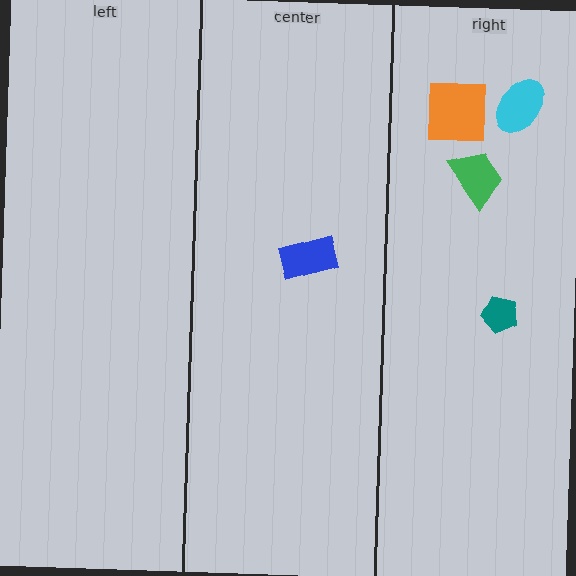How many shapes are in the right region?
4.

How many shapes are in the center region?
1.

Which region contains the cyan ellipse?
The right region.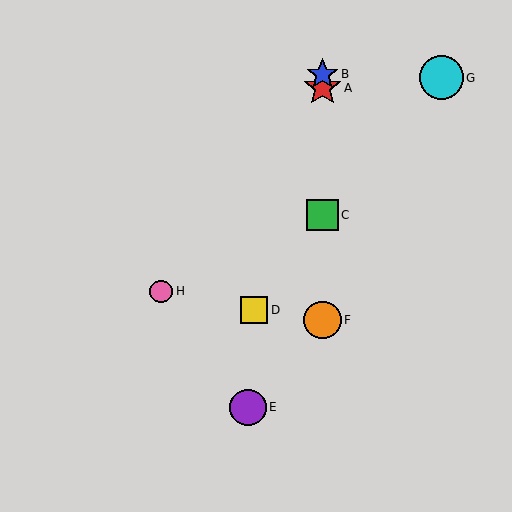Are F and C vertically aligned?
Yes, both are at x≈322.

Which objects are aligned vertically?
Objects A, B, C, F are aligned vertically.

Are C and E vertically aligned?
No, C is at x≈322 and E is at x≈248.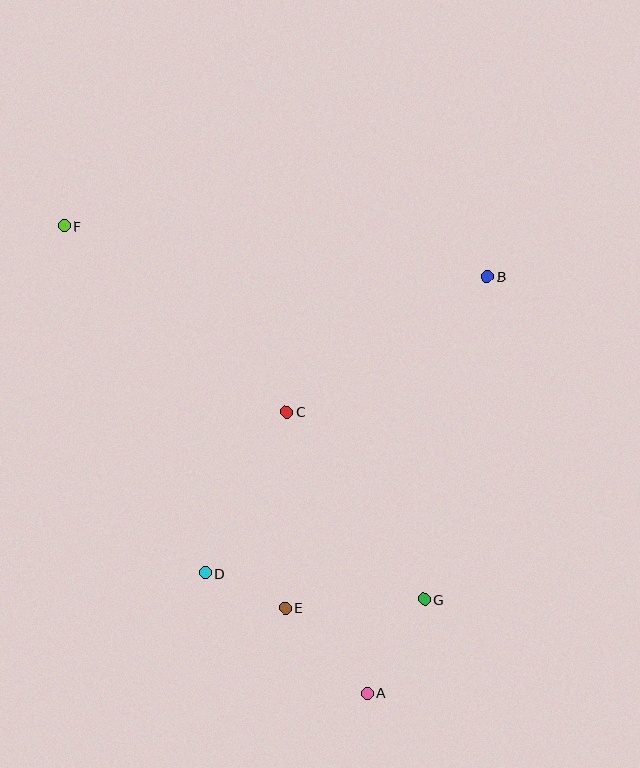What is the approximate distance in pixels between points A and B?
The distance between A and B is approximately 433 pixels.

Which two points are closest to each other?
Points D and E are closest to each other.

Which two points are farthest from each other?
Points A and F are farthest from each other.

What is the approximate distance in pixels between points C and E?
The distance between C and E is approximately 196 pixels.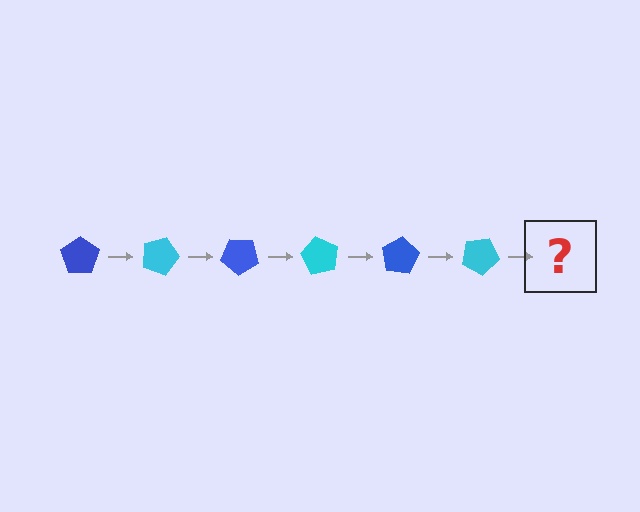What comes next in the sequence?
The next element should be a blue pentagon, rotated 120 degrees from the start.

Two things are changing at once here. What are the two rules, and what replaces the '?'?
The two rules are that it rotates 20 degrees each step and the color cycles through blue and cyan. The '?' should be a blue pentagon, rotated 120 degrees from the start.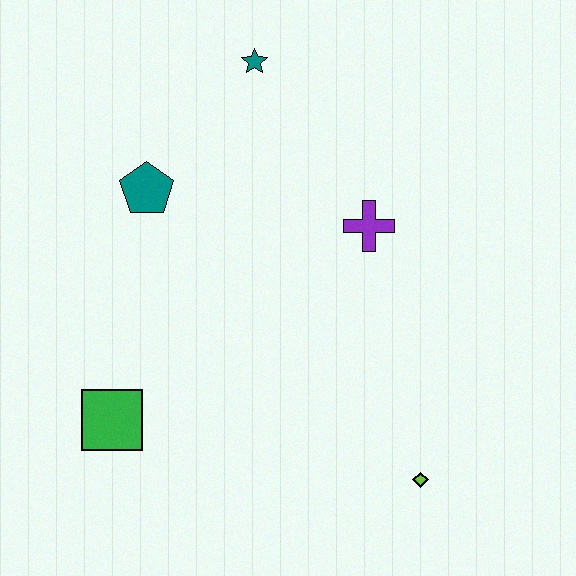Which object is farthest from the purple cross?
The green square is farthest from the purple cross.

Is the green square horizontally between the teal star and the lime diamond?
No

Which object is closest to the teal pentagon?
The teal star is closest to the teal pentagon.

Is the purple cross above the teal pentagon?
No